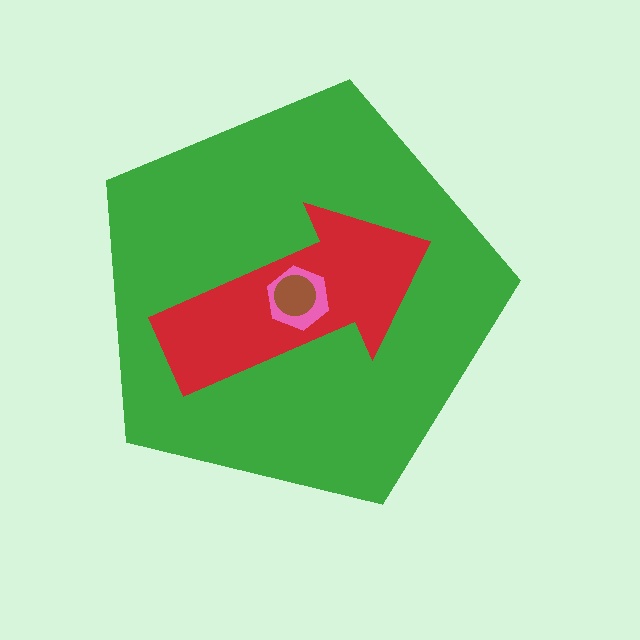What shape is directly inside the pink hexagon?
The brown circle.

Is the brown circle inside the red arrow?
Yes.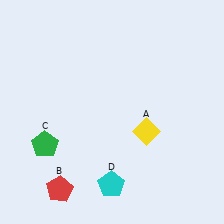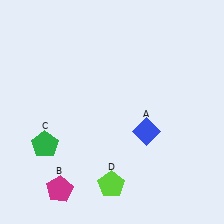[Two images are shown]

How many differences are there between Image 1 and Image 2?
There are 3 differences between the two images.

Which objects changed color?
A changed from yellow to blue. B changed from red to magenta. D changed from cyan to lime.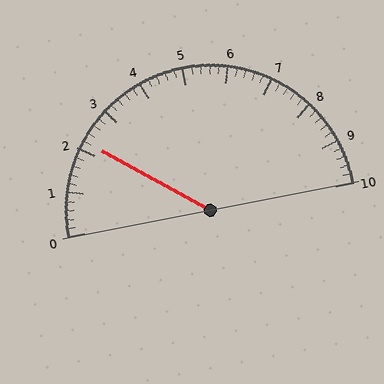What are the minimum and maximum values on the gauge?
The gauge ranges from 0 to 10.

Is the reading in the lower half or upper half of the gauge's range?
The reading is in the lower half of the range (0 to 10).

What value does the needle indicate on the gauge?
The needle indicates approximately 2.2.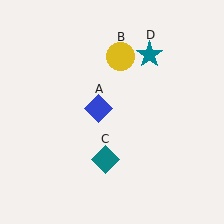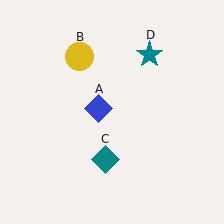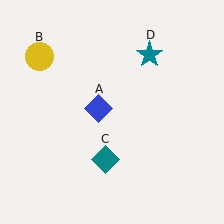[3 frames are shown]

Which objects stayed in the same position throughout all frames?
Blue diamond (object A) and teal diamond (object C) and teal star (object D) remained stationary.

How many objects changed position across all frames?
1 object changed position: yellow circle (object B).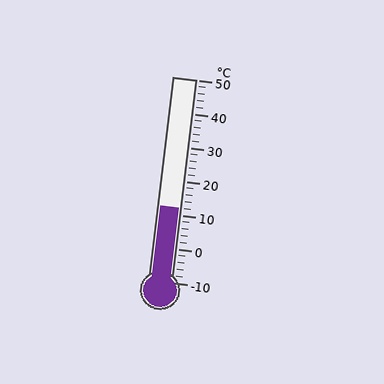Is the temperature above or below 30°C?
The temperature is below 30°C.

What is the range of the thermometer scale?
The thermometer scale ranges from -10°C to 50°C.